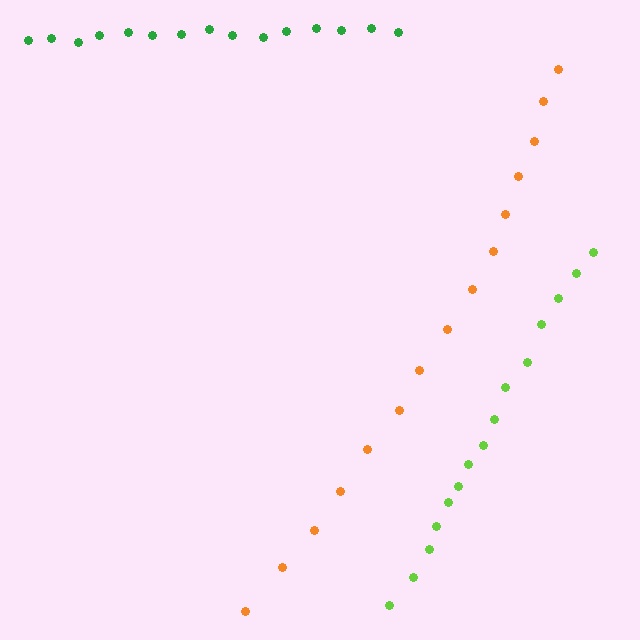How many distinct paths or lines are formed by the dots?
There are 3 distinct paths.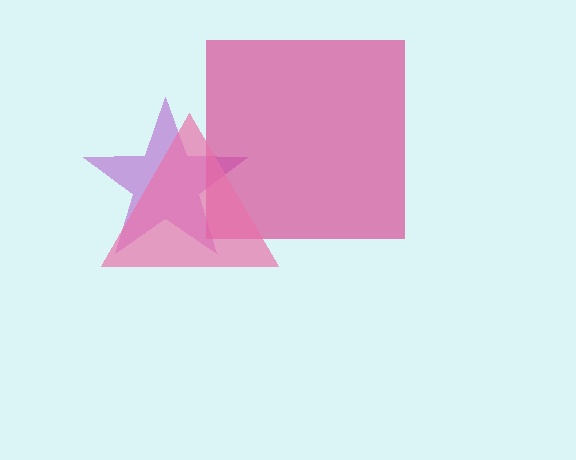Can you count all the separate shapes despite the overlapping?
Yes, there are 3 separate shapes.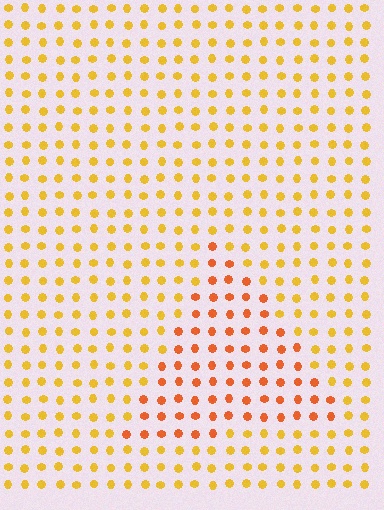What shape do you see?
I see a triangle.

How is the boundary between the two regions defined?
The boundary is defined purely by a slight shift in hue (about 30 degrees). Spacing, size, and orientation are identical on both sides.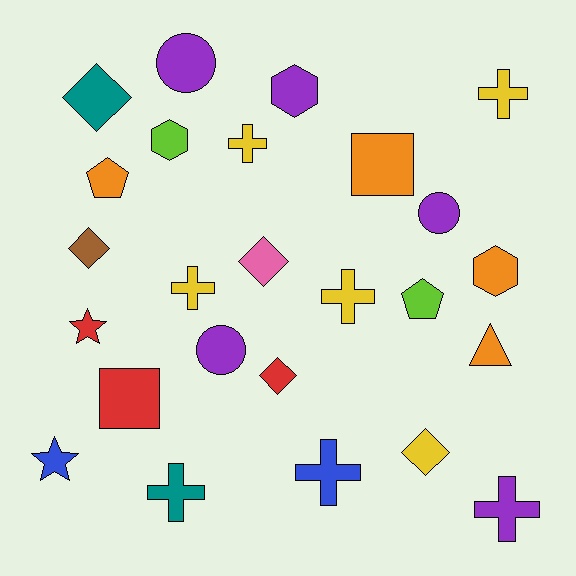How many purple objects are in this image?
There are 5 purple objects.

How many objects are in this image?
There are 25 objects.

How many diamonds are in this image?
There are 5 diamonds.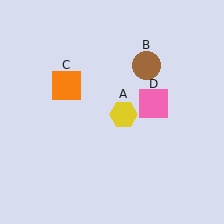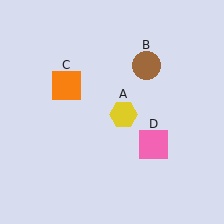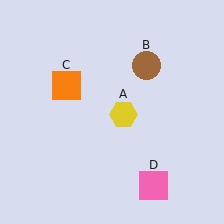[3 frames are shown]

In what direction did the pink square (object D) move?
The pink square (object D) moved down.